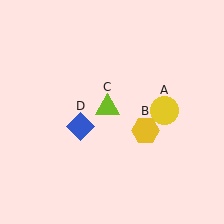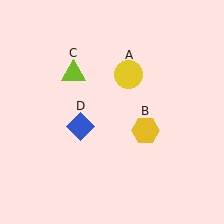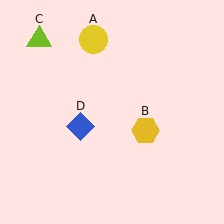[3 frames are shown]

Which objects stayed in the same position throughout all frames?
Yellow hexagon (object B) and blue diamond (object D) remained stationary.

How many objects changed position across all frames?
2 objects changed position: yellow circle (object A), lime triangle (object C).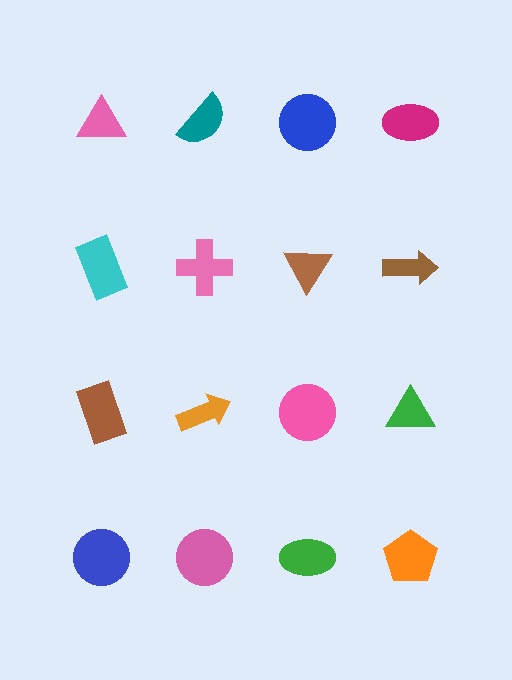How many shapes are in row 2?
4 shapes.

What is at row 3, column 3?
A pink circle.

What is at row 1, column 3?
A blue circle.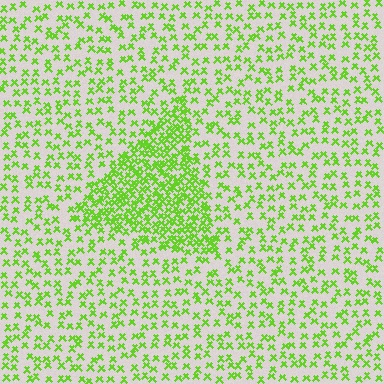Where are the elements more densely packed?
The elements are more densely packed inside the triangle boundary.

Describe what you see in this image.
The image contains small lime elements arranged at two different densities. A triangle-shaped region is visible where the elements are more densely packed than the surrounding area.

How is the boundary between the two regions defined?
The boundary is defined by a change in element density (approximately 2.4x ratio). All elements are the same color, size, and shape.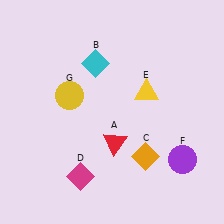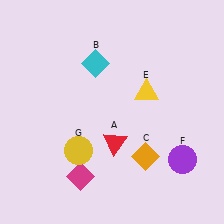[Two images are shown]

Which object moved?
The yellow circle (G) moved down.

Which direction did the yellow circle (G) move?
The yellow circle (G) moved down.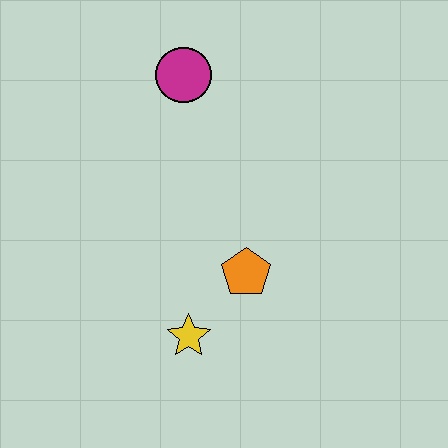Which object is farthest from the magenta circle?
The yellow star is farthest from the magenta circle.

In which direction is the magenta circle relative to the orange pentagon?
The magenta circle is above the orange pentagon.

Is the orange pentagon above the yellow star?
Yes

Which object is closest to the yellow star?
The orange pentagon is closest to the yellow star.